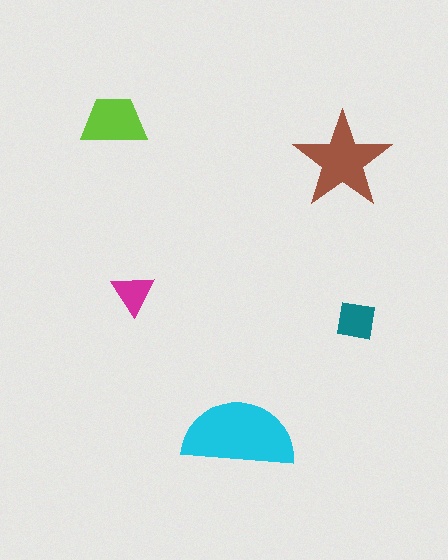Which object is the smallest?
The magenta triangle.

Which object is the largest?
The cyan semicircle.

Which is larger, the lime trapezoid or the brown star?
The brown star.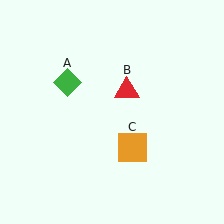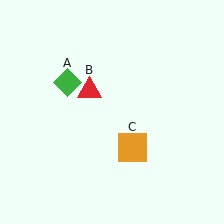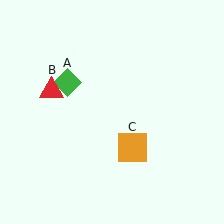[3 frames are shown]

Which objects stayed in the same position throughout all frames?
Green diamond (object A) and orange square (object C) remained stationary.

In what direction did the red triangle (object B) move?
The red triangle (object B) moved left.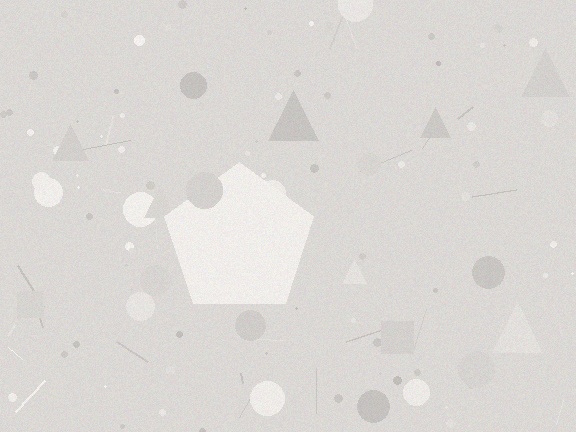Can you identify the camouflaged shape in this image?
The camouflaged shape is a pentagon.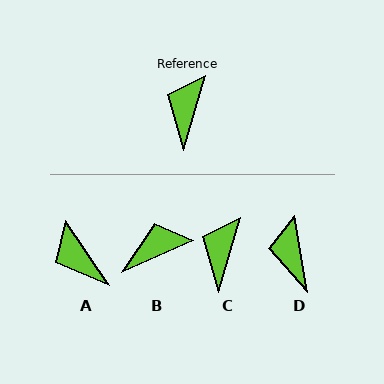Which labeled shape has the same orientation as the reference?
C.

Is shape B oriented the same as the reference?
No, it is off by about 50 degrees.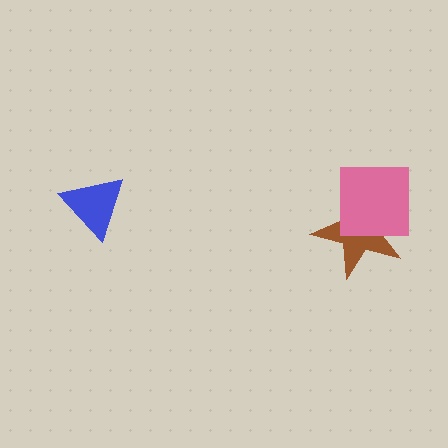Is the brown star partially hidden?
Yes, it is partially covered by another shape.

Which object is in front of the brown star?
The pink square is in front of the brown star.